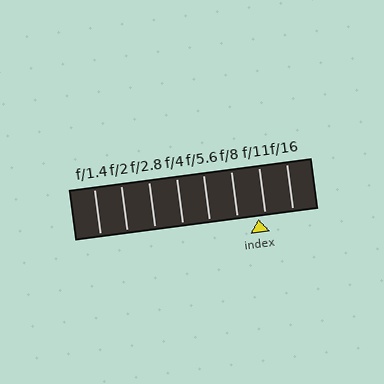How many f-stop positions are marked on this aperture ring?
There are 8 f-stop positions marked.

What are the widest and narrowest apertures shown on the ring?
The widest aperture shown is f/1.4 and the narrowest is f/16.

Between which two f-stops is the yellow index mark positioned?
The index mark is between f/8 and f/11.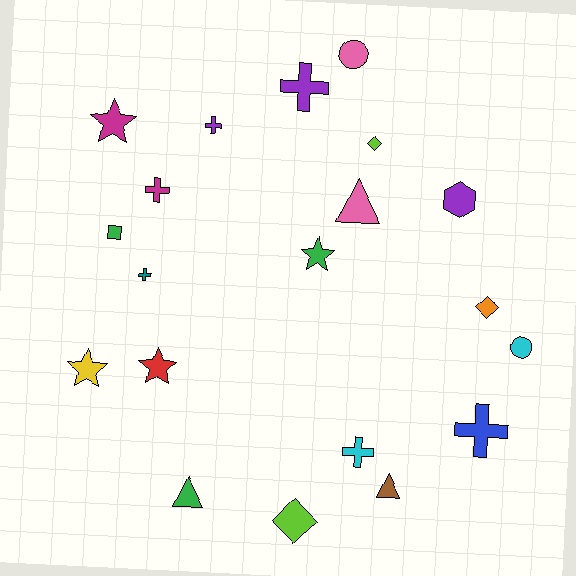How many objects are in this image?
There are 20 objects.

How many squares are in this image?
There is 1 square.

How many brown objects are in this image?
There is 1 brown object.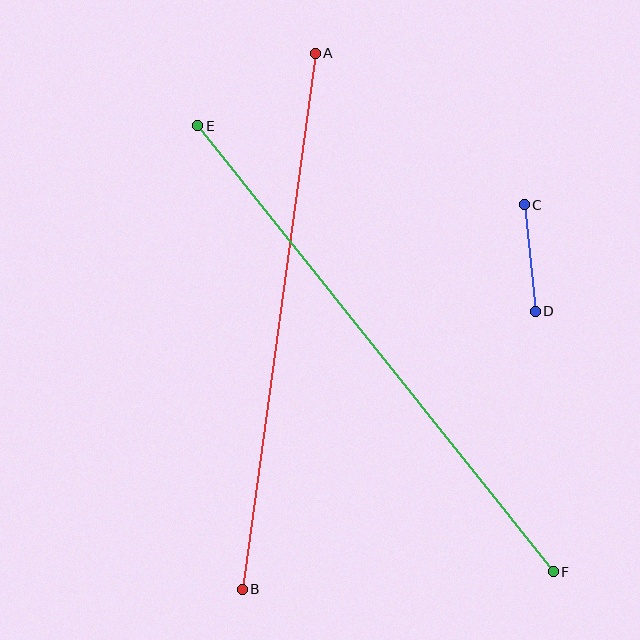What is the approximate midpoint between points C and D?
The midpoint is at approximately (530, 258) pixels.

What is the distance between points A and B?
The distance is approximately 541 pixels.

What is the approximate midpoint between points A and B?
The midpoint is at approximately (279, 321) pixels.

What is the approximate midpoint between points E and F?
The midpoint is at approximately (376, 349) pixels.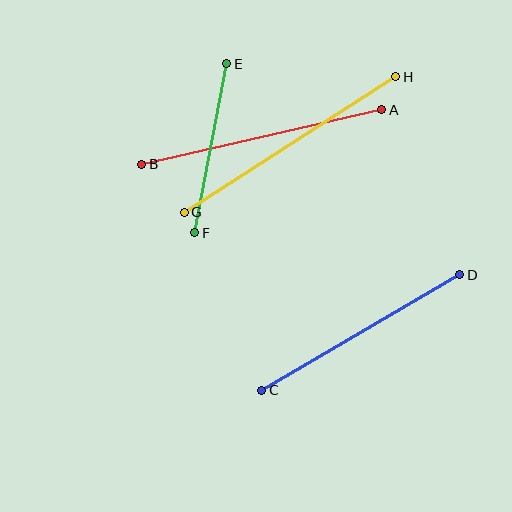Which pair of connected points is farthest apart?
Points G and H are farthest apart.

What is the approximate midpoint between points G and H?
The midpoint is at approximately (290, 145) pixels.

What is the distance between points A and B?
The distance is approximately 246 pixels.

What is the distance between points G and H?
The distance is approximately 251 pixels.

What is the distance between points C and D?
The distance is approximately 229 pixels.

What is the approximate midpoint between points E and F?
The midpoint is at approximately (211, 148) pixels.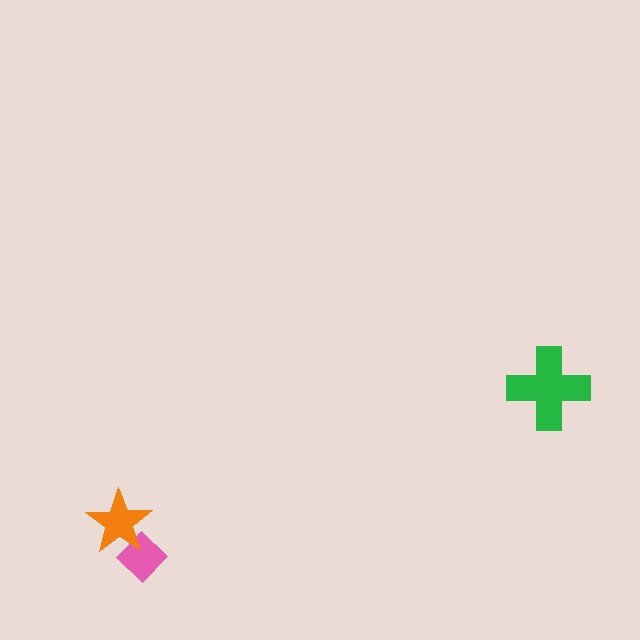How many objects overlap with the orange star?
1 object overlaps with the orange star.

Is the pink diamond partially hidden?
Yes, it is partially covered by another shape.